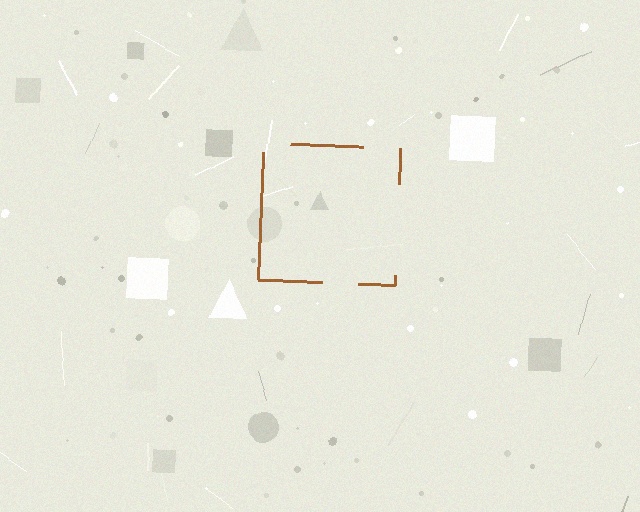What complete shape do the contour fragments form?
The contour fragments form a square.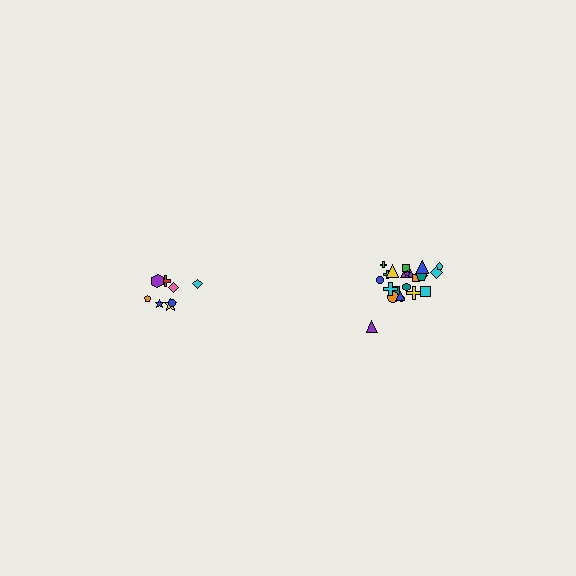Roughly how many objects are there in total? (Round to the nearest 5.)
Roughly 30 objects in total.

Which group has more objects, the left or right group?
The right group.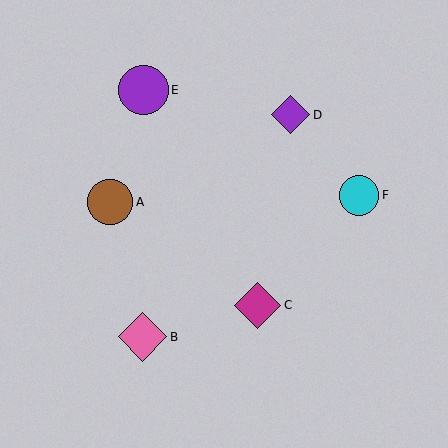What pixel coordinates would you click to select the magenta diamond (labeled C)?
Click at (258, 305) to select the magenta diamond C.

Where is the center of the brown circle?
The center of the brown circle is at (110, 202).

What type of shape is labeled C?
Shape C is a magenta diamond.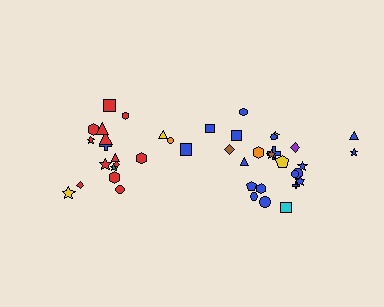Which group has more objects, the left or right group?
The right group.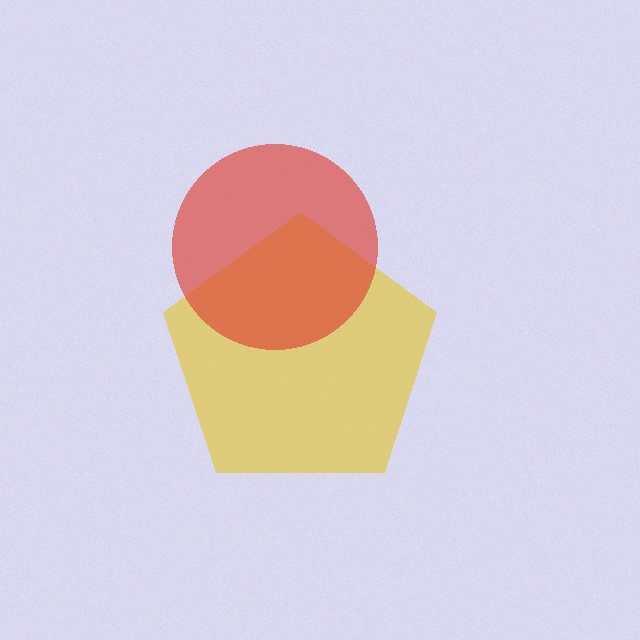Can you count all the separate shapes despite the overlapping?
Yes, there are 2 separate shapes.